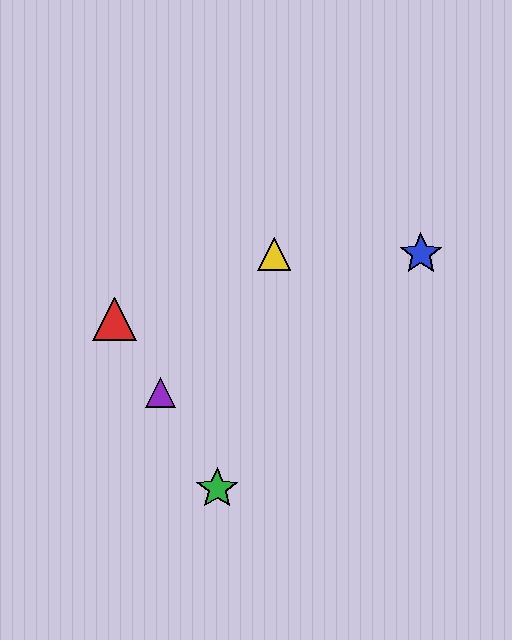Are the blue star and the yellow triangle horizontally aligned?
Yes, both are at y≈254.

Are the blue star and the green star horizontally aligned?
No, the blue star is at y≈254 and the green star is at y≈489.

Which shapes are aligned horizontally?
The blue star, the yellow triangle are aligned horizontally.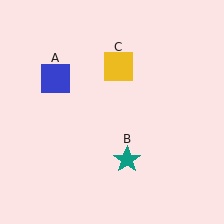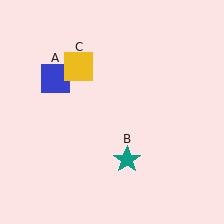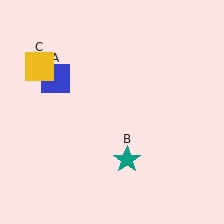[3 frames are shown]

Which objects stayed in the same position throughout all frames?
Blue square (object A) and teal star (object B) remained stationary.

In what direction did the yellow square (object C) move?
The yellow square (object C) moved left.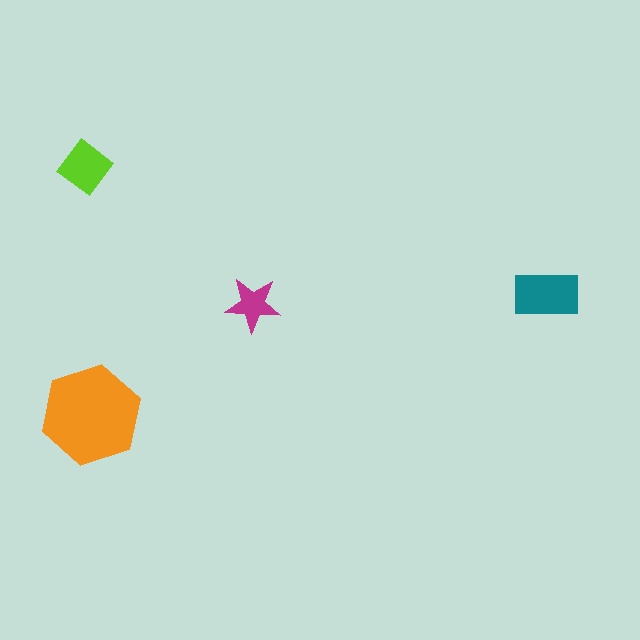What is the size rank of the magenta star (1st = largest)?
4th.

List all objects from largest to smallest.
The orange hexagon, the teal rectangle, the lime diamond, the magenta star.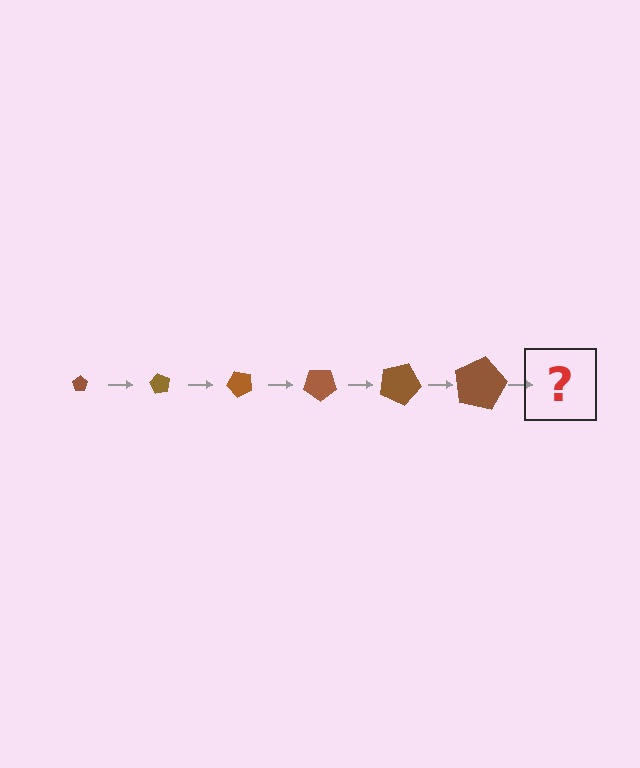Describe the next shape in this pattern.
It should be a pentagon, larger than the previous one and rotated 360 degrees from the start.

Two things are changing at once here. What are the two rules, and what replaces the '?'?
The two rules are that the pentagon grows larger each step and it rotates 60 degrees each step. The '?' should be a pentagon, larger than the previous one and rotated 360 degrees from the start.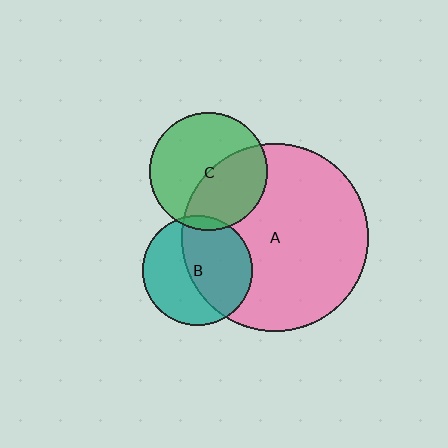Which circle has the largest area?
Circle A (pink).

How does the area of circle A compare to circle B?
Approximately 2.9 times.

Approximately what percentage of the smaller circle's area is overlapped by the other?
Approximately 55%.